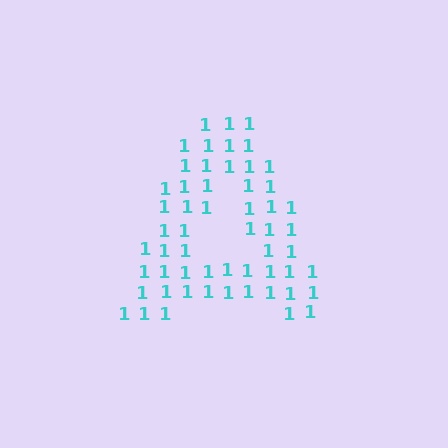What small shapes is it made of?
It is made of small digit 1's.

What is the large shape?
The large shape is the letter A.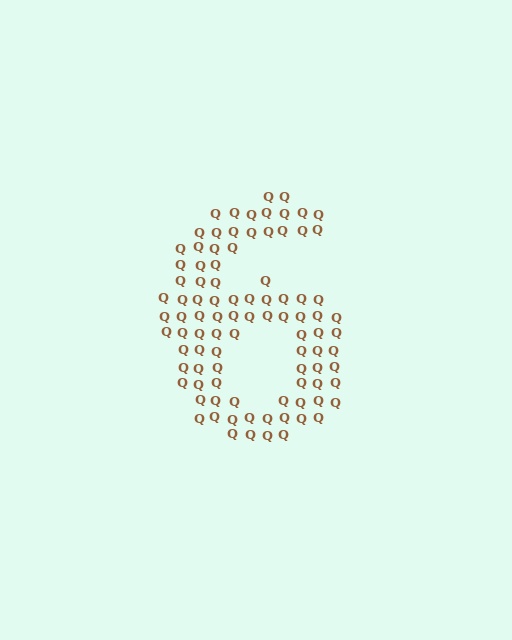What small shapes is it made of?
It is made of small letter Q's.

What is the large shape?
The large shape is the digit 6.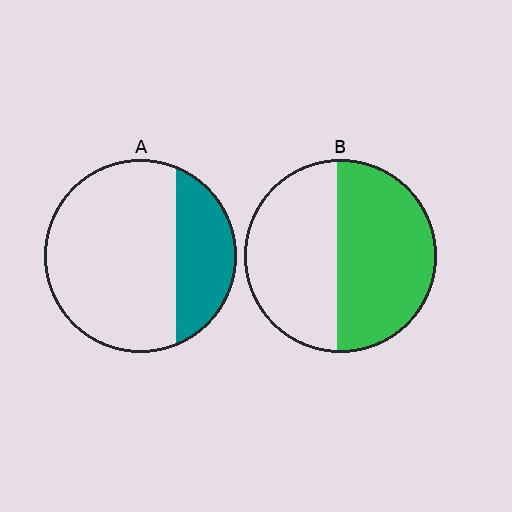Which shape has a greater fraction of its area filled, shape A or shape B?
Shape B.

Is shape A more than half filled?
No.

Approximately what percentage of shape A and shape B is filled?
A is approximately 25% and B is approximately 50%.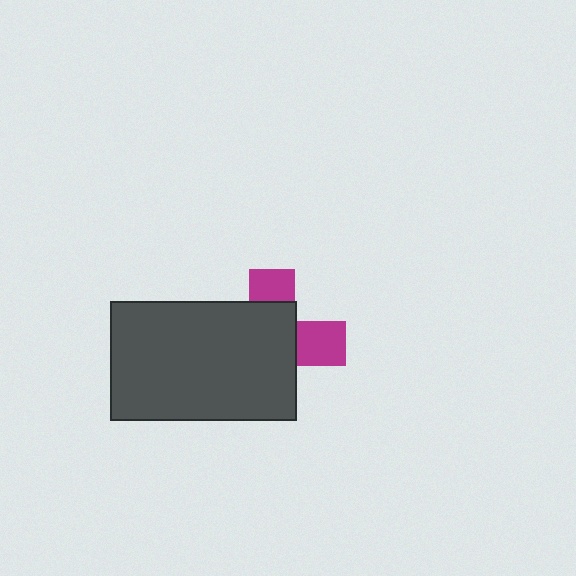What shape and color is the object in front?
The object in front is a dark gray rectangle.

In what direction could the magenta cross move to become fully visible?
The magenta cross could move right. That would shift it out from behind the dark gray rectangle entirely.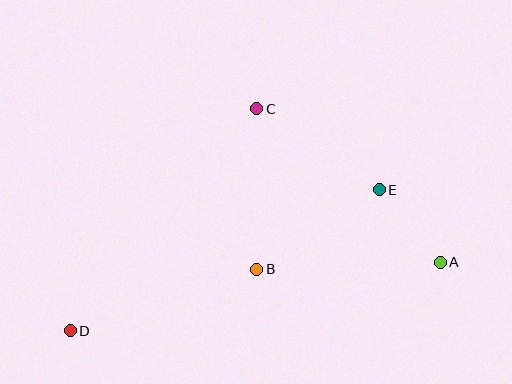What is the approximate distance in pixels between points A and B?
The distance between A and B is approximately 183 pixels.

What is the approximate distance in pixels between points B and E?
The distance between B and E is approximately 146 pixels.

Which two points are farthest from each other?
Points A and D are farthest from each other.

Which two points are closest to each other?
Points A and E are closest to each other.